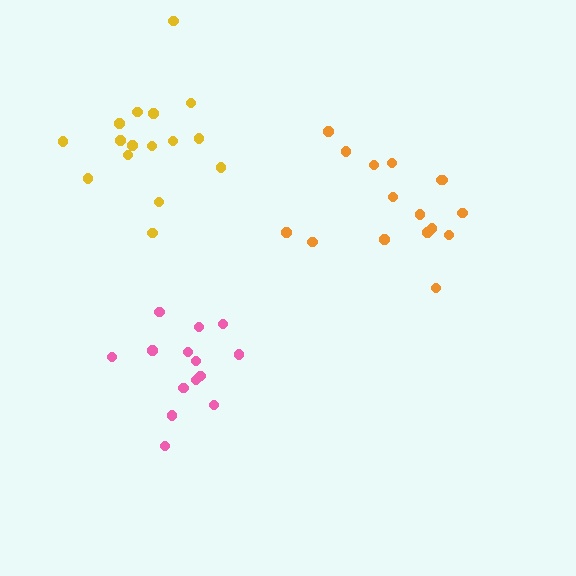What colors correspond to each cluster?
The clusters are colored: pink, orange, yellow.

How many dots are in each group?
Group 1: 14 dots, Group 2: 16 dots, Group 3: 16 dots (46 total).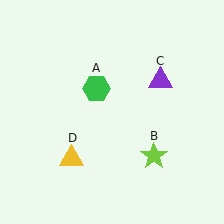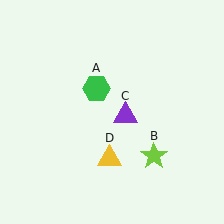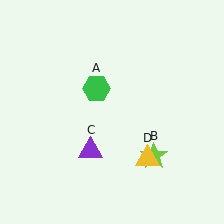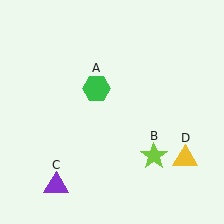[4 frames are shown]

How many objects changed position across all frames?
2 objects changed position: purple triangle (object C), yellow triangle (object D).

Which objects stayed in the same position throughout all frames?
Green hexagon (object A) and lime star (object B) remained stationary.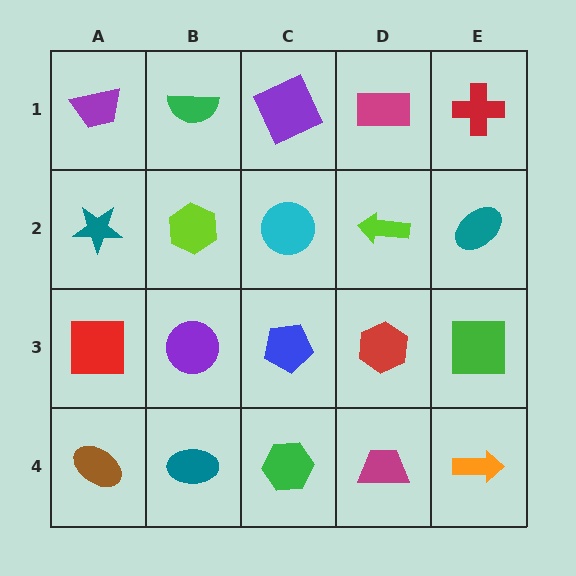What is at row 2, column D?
A lime arrow.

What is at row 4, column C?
A green hexagon.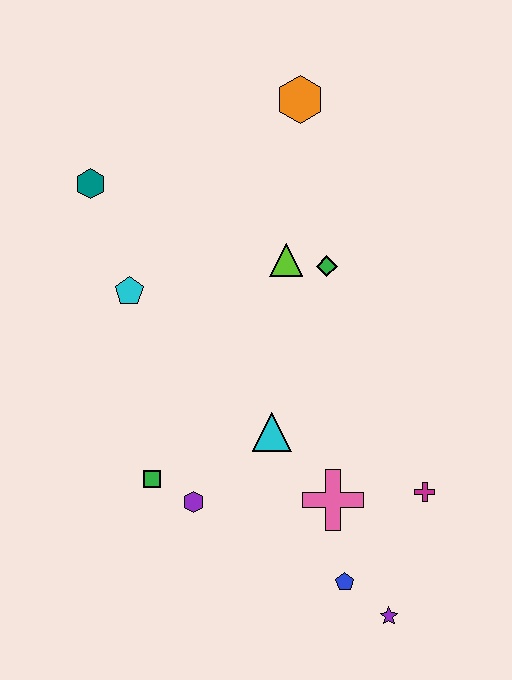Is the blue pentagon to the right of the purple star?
No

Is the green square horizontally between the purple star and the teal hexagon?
Yes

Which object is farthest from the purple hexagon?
The orange hexagon is farthest from the purple hexagon.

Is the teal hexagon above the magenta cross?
Yes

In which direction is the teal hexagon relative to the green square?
The teal hexagon is above the green square.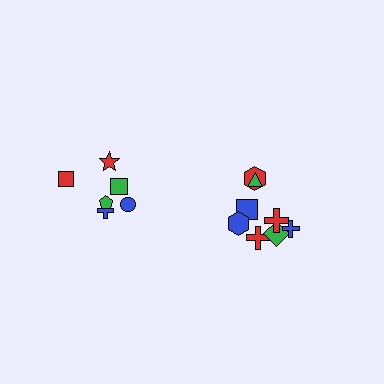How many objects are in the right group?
There are 8 objects.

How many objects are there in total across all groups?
There are 14 objects.